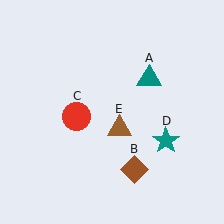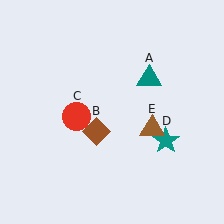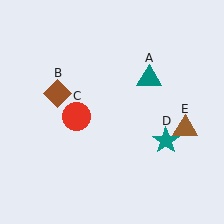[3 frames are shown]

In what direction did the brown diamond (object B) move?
The brown diamond (object B) moved up and to the left.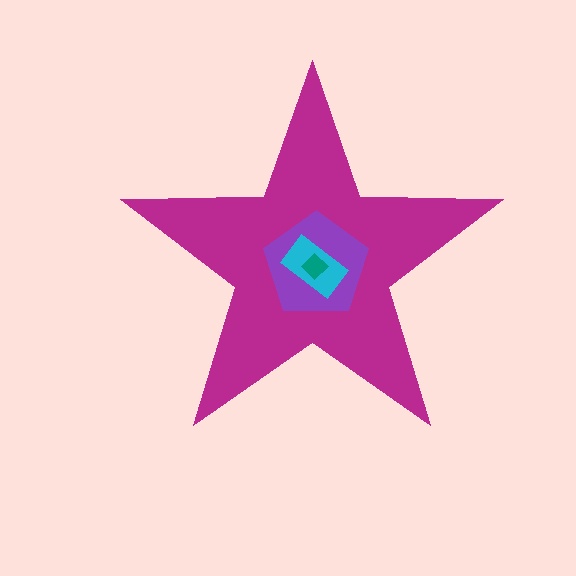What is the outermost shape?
The magenta star.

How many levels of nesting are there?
4.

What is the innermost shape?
The teal diamond.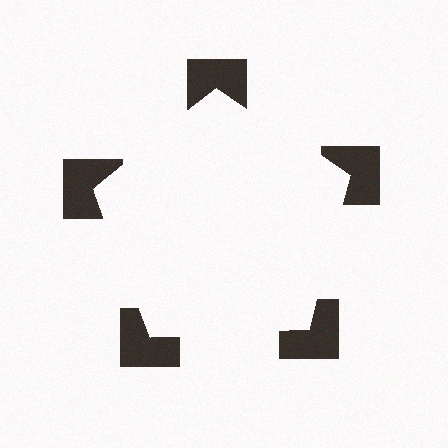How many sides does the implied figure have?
5 sides.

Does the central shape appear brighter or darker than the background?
It typically appears slightly brighter than the background, even though no actual brightness change is drawn.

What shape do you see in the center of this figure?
An illusory pentagon — its edges are inferred from the aligned wedge cuts in the notched squares, not physically drawn.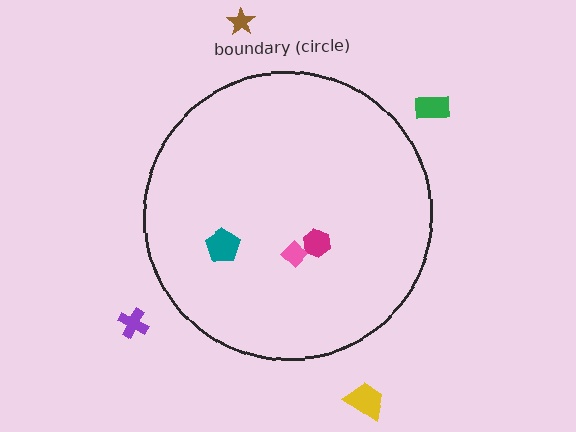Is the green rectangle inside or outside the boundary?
Outside.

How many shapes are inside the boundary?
3 inside, 4 outside.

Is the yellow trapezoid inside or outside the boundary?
Outside.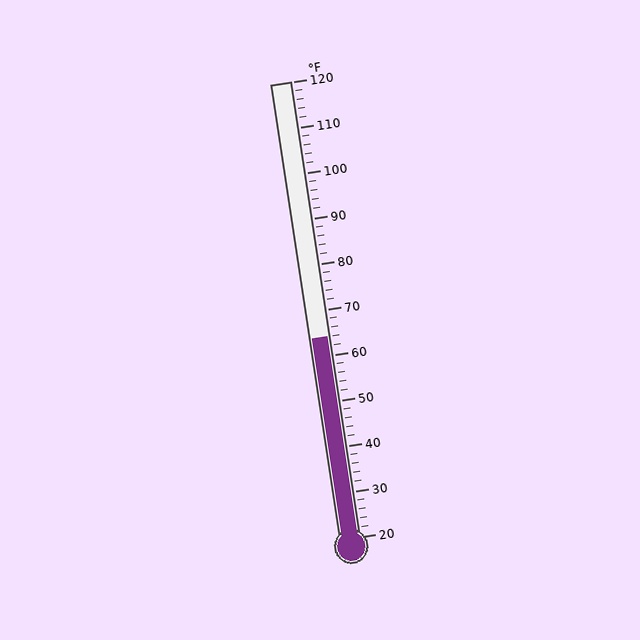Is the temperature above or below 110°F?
The temperature is below 110°F.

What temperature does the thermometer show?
The thermometer shows approximately 64°F.